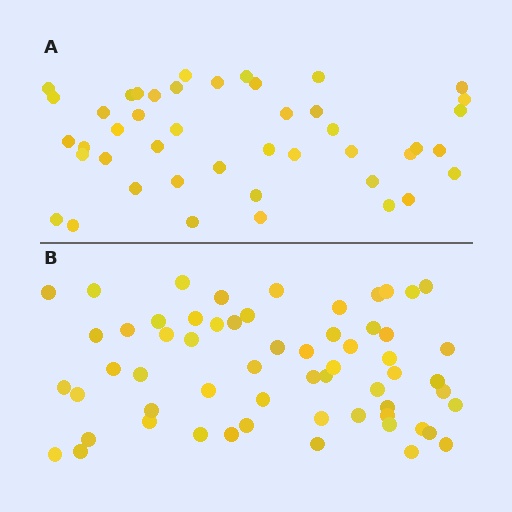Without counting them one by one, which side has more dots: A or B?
Region B (the bottom region) has more dots.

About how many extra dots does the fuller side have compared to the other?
Region B has approximately 15 more dots than region A.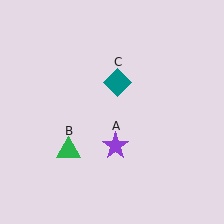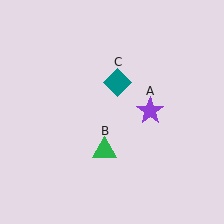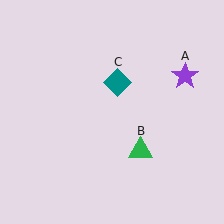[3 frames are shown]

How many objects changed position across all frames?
2 objects changed position: purple star (object A), green triangle (object B).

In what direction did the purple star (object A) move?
The purple star (object A) moved up and to the right.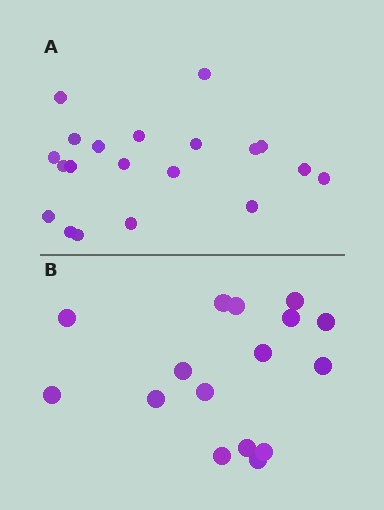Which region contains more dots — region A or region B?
Region A (the top region) has more dots.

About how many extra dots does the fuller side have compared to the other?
Region A has about 4 more dots than region B.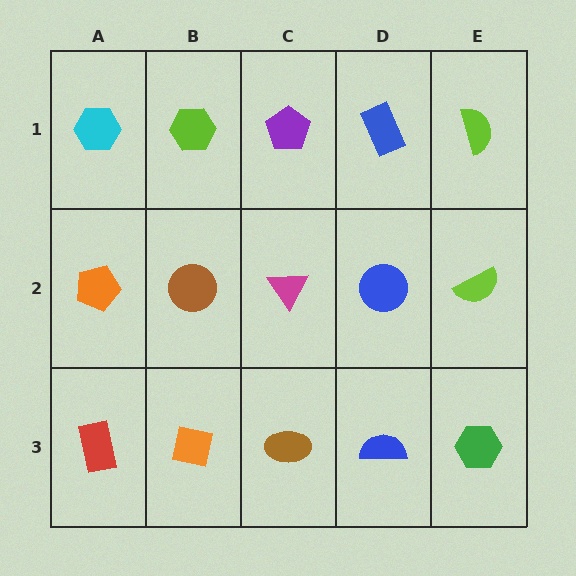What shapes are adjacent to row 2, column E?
A lime semicircle (row 1, column E), a green hexagon (row 3, column E), a blue circle (row 2, column D).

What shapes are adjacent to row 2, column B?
A lime hexagon (row 1, column B), an orange square (row 3, column B), an orange pentagon (row 2, column A), a magenta triangle (row 2, column C).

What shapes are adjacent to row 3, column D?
A blue circle (row 2, column D), a brown ellipse (row 3, column C), a green hexagon (row 3, column E).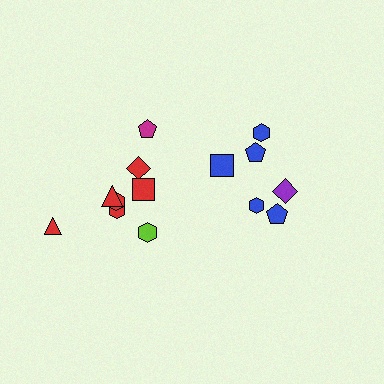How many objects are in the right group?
There are 6 objects.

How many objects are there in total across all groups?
There are 14 objects.